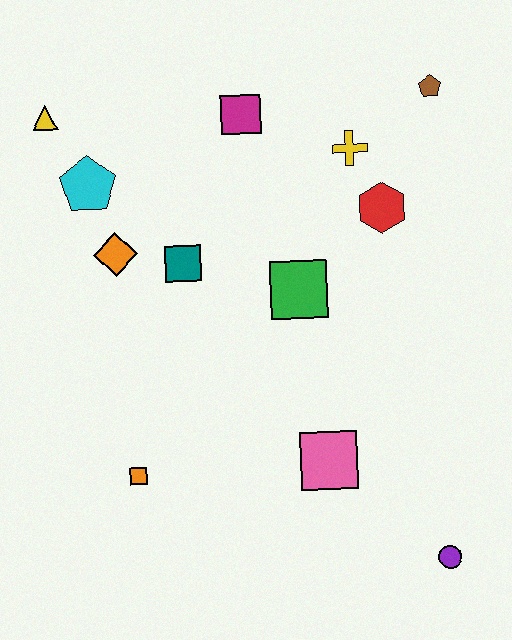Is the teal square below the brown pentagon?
Yes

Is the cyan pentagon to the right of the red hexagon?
No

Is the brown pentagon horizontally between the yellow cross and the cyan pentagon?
No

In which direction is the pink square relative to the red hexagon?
The pink square is below the red hexagon.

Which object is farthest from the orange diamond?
The purple circle is farthest from the orange diamond.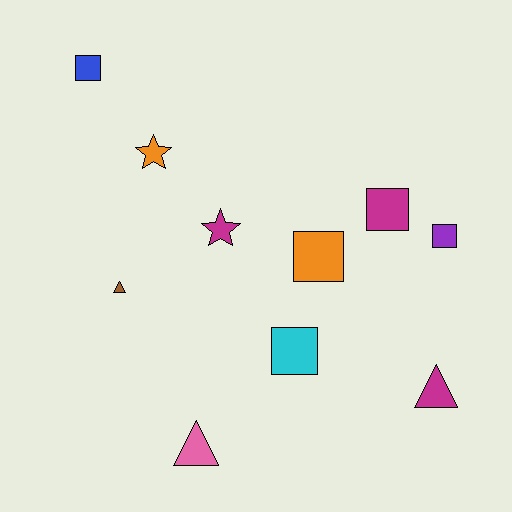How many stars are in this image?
There are 2 stars.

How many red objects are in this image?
There are no red objects.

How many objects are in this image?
There are 10 objects.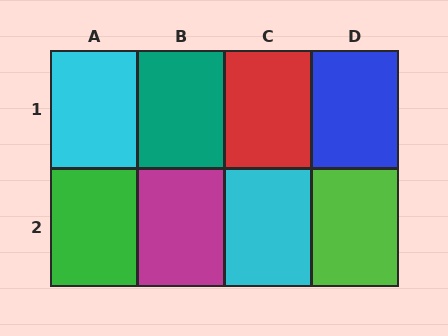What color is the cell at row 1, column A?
Cyan.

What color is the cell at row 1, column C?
Red.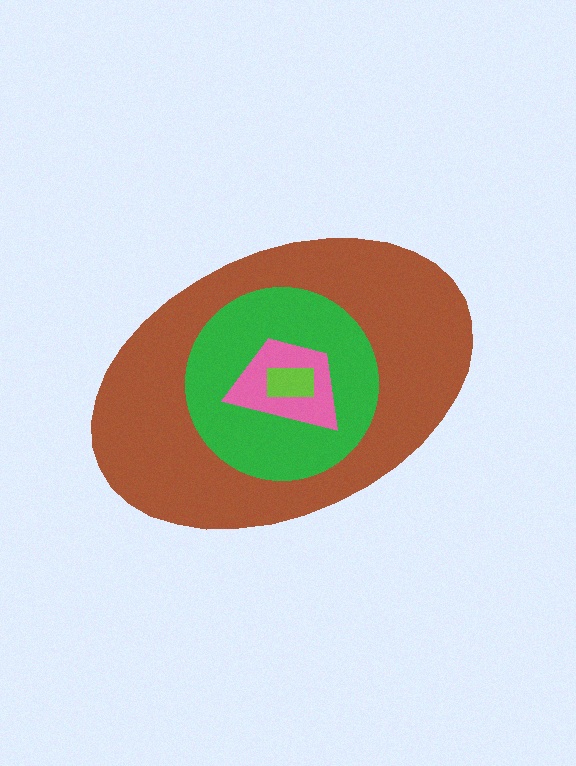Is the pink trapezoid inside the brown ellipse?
Yes.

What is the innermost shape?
The lime rectangle.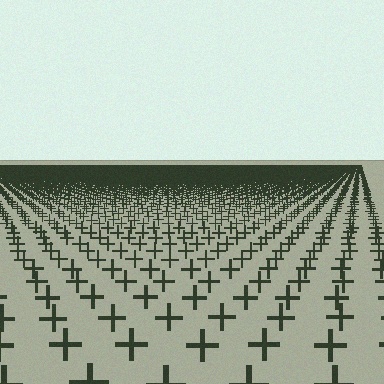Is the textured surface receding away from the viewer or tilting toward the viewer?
The surface is receding away from the viewer. Texture elements get smaller and denser toward the top.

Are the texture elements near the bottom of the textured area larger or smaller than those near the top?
Larger. Near the bottom, elements are closer to the viewer and appear at a bigger on-screen size.